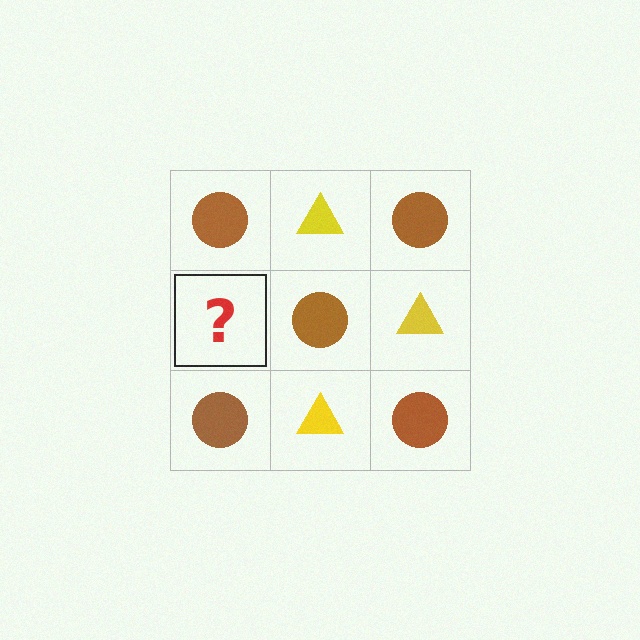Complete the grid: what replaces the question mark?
The question mark should be replaced with a yellow triangle.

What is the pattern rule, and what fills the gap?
The rule is that it alternates brown circle and yellow triangle in a checkerboard pattern. The gap should be filled with a yellow triangle.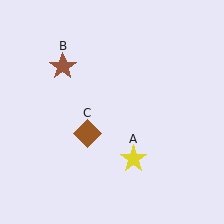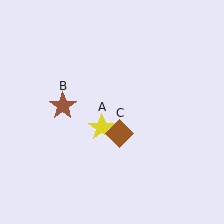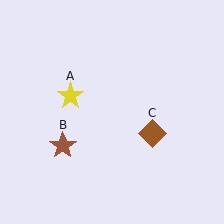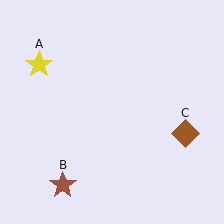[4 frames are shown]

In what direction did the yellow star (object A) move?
The yellow star (object A) moved up and to the left.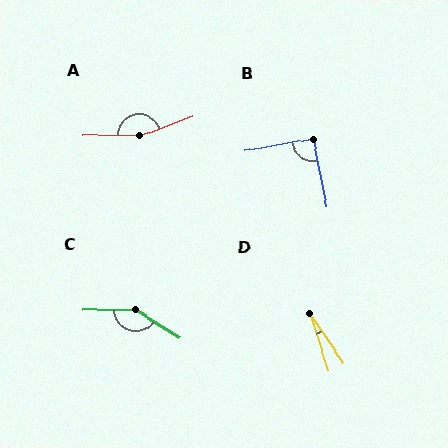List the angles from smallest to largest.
D (16°), B (91°), C (146°), A (160°).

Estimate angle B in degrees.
Approximately 91 degrees.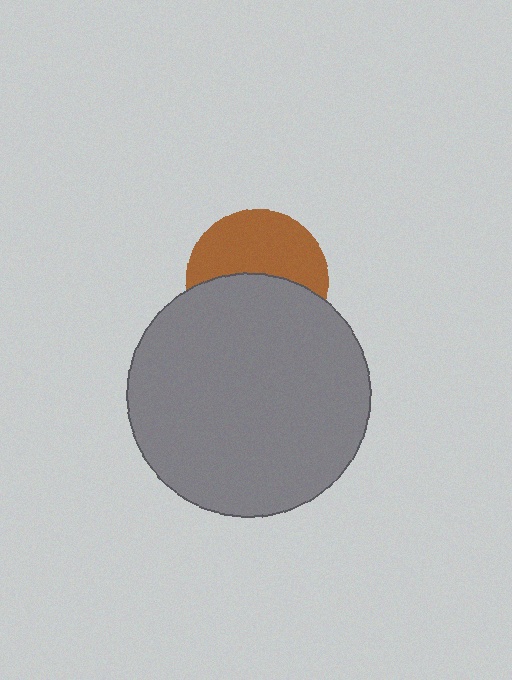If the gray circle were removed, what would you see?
You would see the complete brown circle.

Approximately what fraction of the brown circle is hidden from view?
Roughly 51% of the brown circle is hidden behind the gray circle.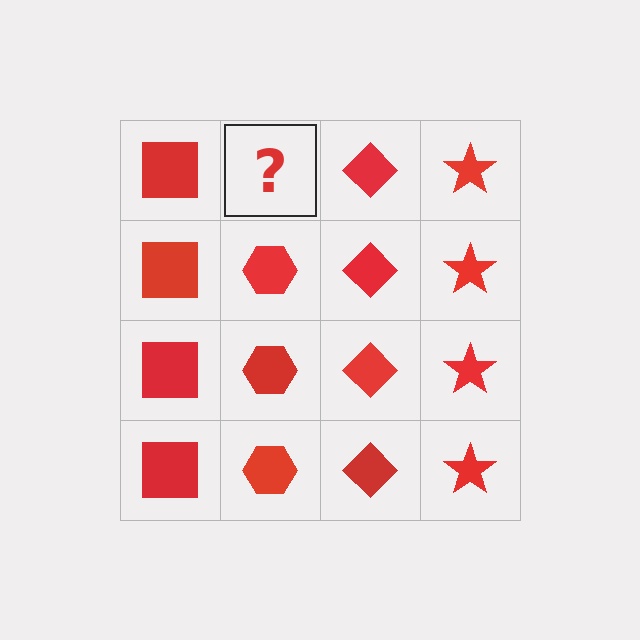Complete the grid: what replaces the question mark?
The question mark should be replaced with a red hexagon.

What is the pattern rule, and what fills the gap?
The rule is that each column has a consistent shape. The gap should be filled with a red hexagon.